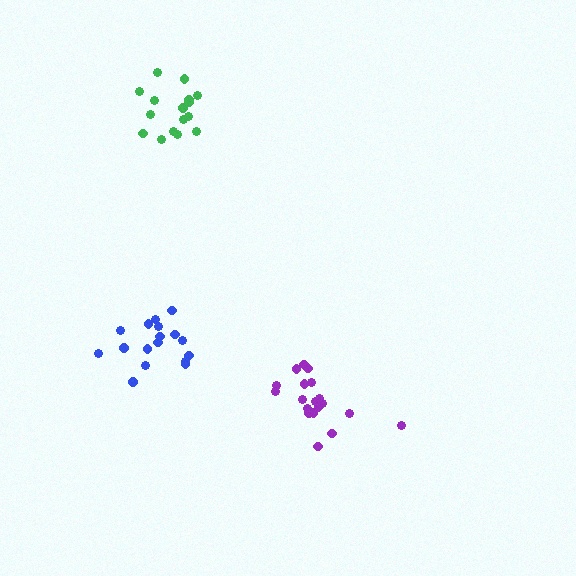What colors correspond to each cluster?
The clusters are colored: blue, purple, green.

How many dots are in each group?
Group 1: 17 dots, Group 2: 19 dots, Group 3: 16 dots (52 total).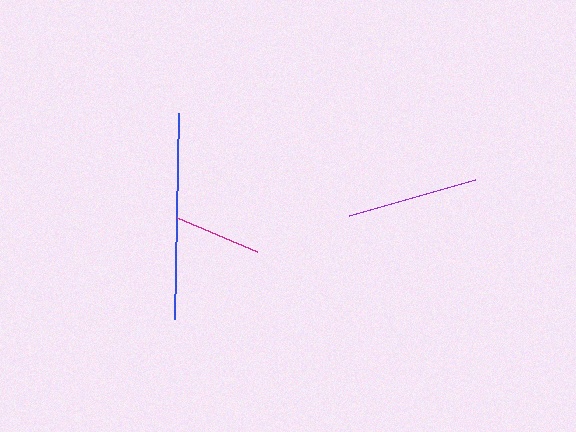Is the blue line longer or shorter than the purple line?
The blue line is longer than the purple line.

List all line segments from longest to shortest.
From longest to shortest: blue, purple, magenta.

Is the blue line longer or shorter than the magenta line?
The blue line is longer than the magenta line.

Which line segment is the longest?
The blue line is the longest at approximately 206 pixels.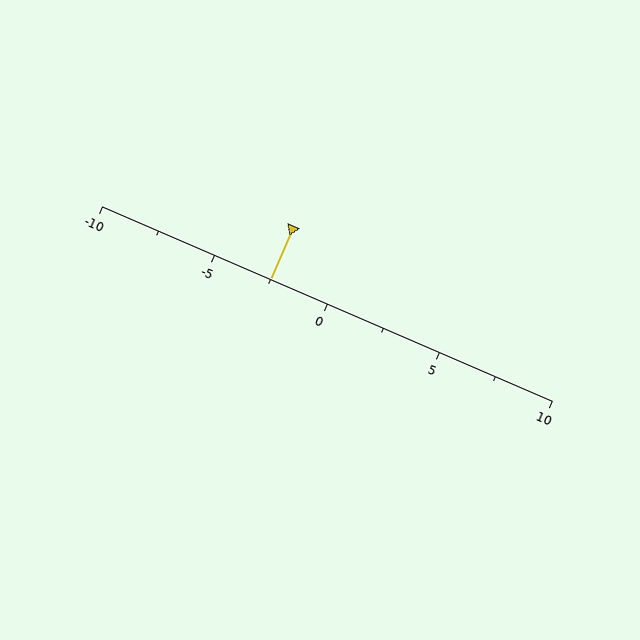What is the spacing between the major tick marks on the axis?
The major ticks are spaced 5 apart.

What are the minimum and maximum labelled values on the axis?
The axis runs from -10 to 10.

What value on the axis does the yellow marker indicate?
The marker indicates approximately -2.5.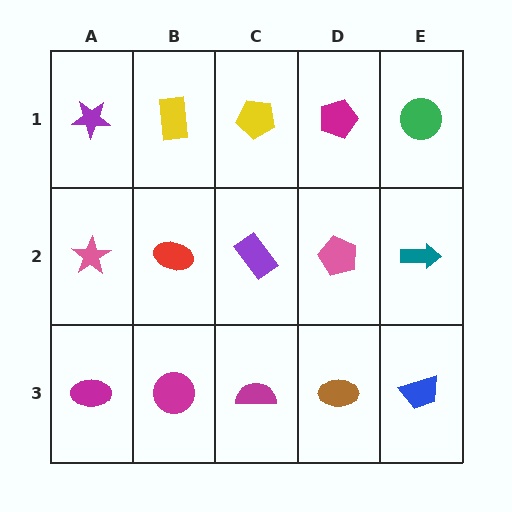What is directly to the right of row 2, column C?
A pink pentagon.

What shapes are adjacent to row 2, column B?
A yellow rectangle (row 1, column B), a magenta circle (row 3, column B), a pink star (row 2, column A), a purple rectangle (row 2, column C).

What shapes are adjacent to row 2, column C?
A yellow pentagon (row 1, column C), a magenta semicircle (row 3, column C), a red ellipse (row 2, column B), a pink pentagon (row 2, column D).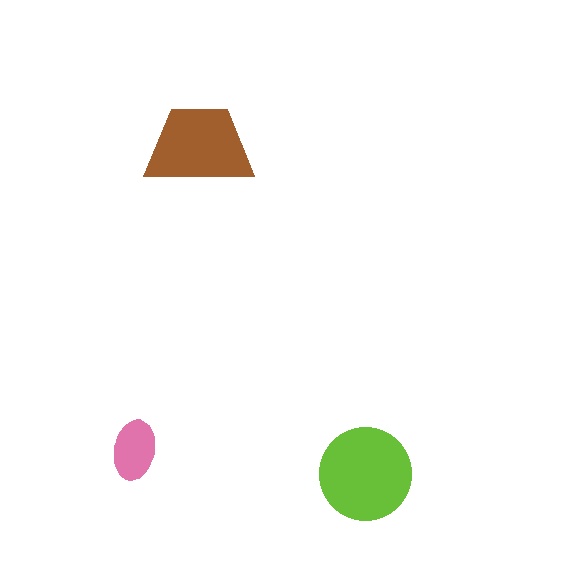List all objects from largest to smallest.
The lime circle, the brown trapezoid, the pink ellipse.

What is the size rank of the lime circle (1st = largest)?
1st.